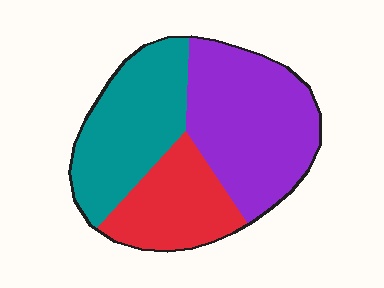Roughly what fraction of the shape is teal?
Teal covers 33% of the shape.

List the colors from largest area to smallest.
From largest to smallest: purple, teal, red.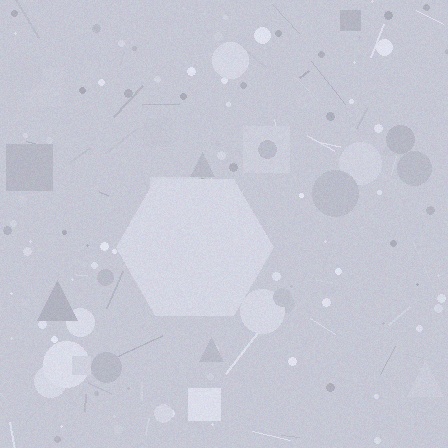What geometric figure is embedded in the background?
A hexagon is embedded in the background.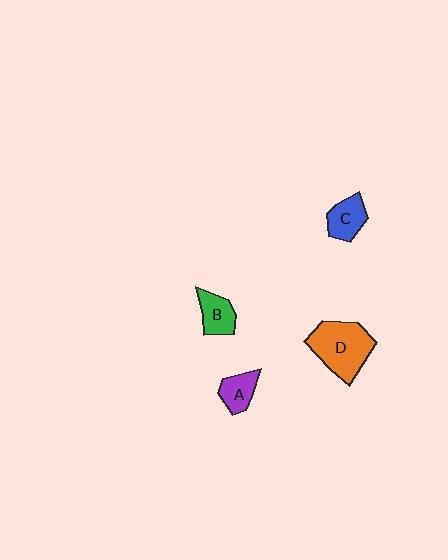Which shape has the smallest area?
Shape A (purple).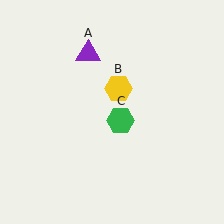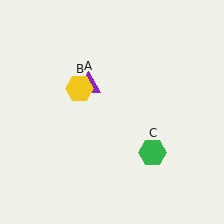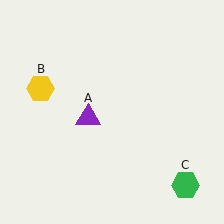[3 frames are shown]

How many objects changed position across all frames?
3 objects changed position: purple triangle (object A), yellow hexagon (object B), green hexagon (object C).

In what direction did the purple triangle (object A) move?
The purple triangle (object A) moved down.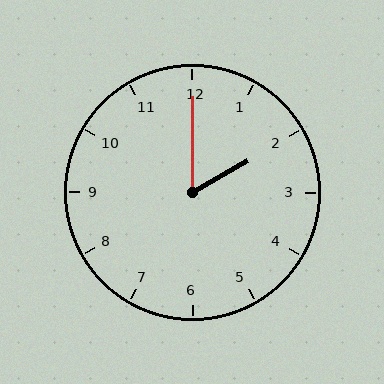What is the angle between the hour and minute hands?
Approximately 60 degrees.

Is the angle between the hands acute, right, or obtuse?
It is acute.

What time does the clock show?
2:00.